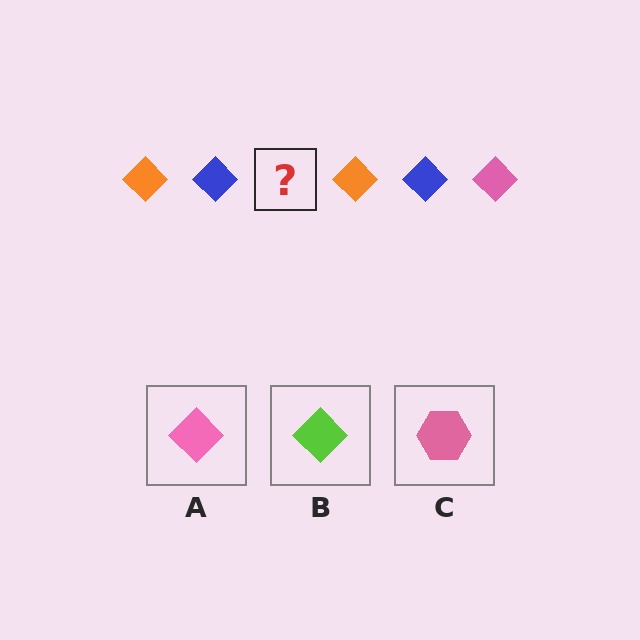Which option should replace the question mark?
Option A.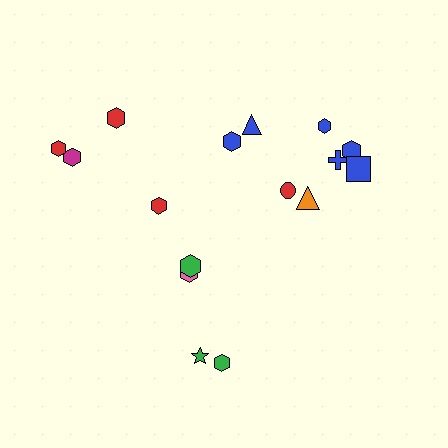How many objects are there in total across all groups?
There are 16 objects.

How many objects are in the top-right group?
There are 8 objects.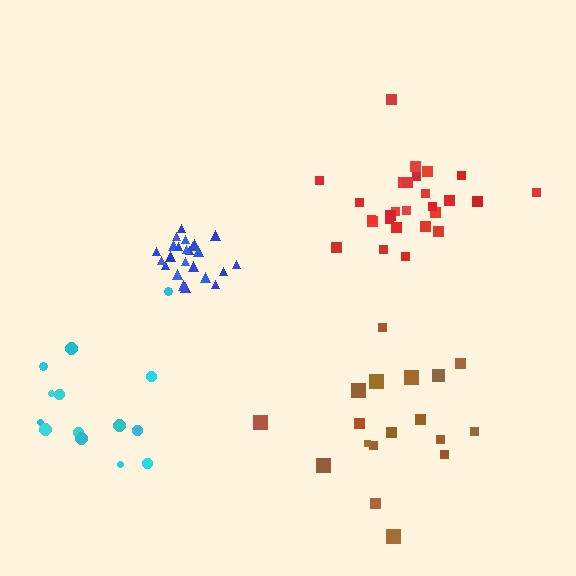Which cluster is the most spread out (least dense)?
Cyan.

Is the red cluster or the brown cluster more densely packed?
Red.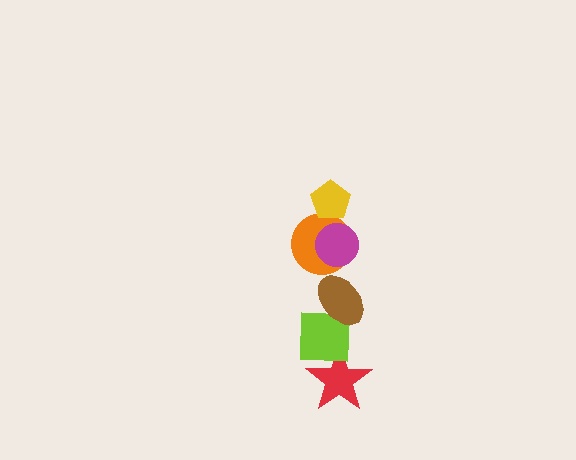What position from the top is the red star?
The red star is 6th from the top.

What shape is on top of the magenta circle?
The yellow pentagon is on top of the magenta circle.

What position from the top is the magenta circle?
The magenta circle is 2nd from the top.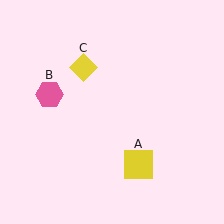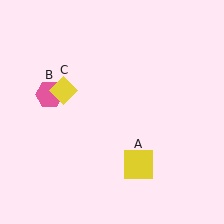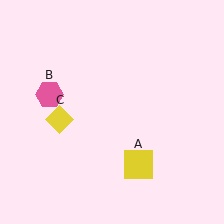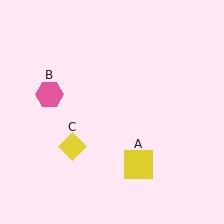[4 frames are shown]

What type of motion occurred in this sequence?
The yellow diamond (object C) rotated counterclockwise around the center of the scene.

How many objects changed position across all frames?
1 object changed position: yellow diamond (object C).